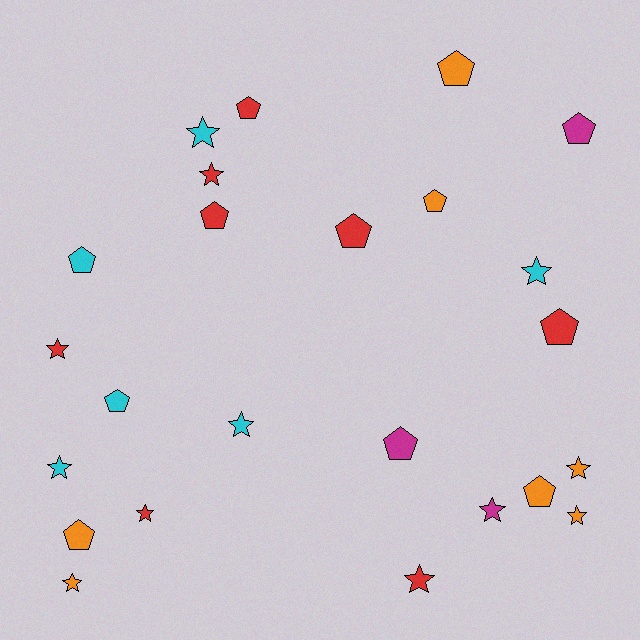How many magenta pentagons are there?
There are 2 magenta pentagons.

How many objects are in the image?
There are 24 objects.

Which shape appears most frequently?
Star, with 12 objects.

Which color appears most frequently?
Red, with 8 objects.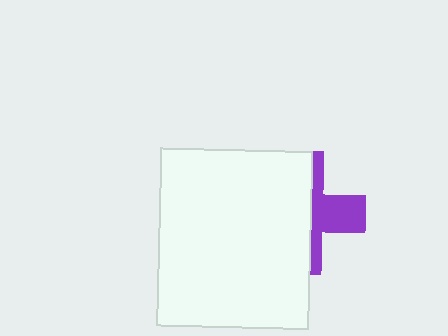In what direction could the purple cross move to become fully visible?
The purple cross could move right. That would shift it out from behind the white rectangle entirely.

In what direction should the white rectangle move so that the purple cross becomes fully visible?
The white rectangle should move left. That is the shortest direction to clear the overlap and leave the purple cross fully visible.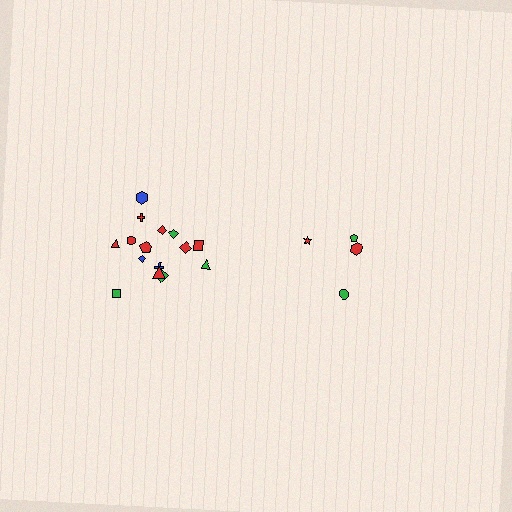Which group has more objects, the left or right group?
The left group.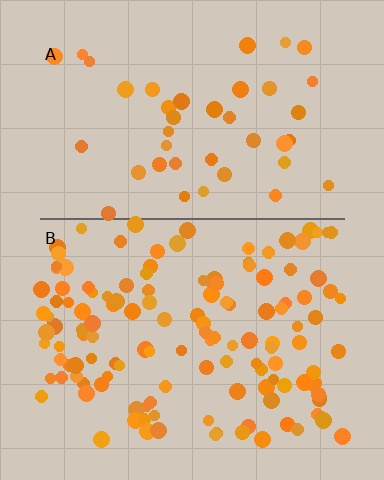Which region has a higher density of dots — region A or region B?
B (the bottom).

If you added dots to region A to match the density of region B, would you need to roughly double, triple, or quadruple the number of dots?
Approximately triple.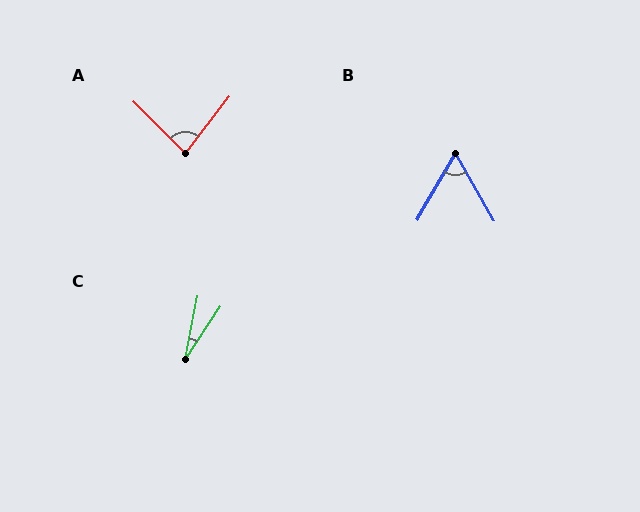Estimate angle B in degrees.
Approximately 60 degrees.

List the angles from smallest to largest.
C (23°), B (60°), A (83°).